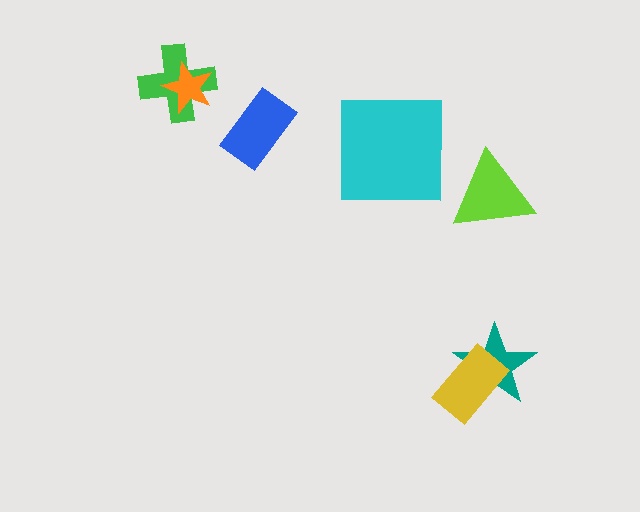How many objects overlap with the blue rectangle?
0 objects overlap with the blue rectangle.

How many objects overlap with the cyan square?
0 objects overlap with the cyan square.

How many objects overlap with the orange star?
1 object overlaps with the orange star.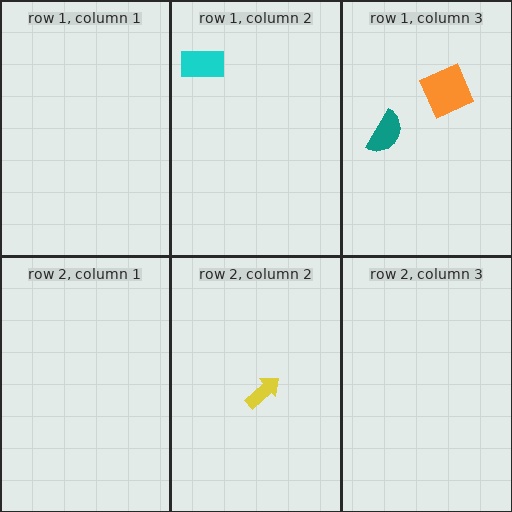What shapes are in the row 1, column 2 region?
The cyan rectangle.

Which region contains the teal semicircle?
The row 1, column 3 region.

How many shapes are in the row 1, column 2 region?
1.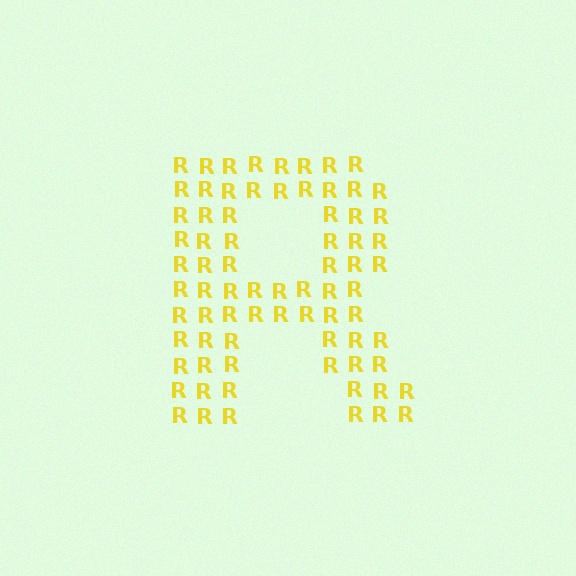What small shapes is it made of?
It is made of small letter R's.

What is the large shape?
The large shape is the letter R.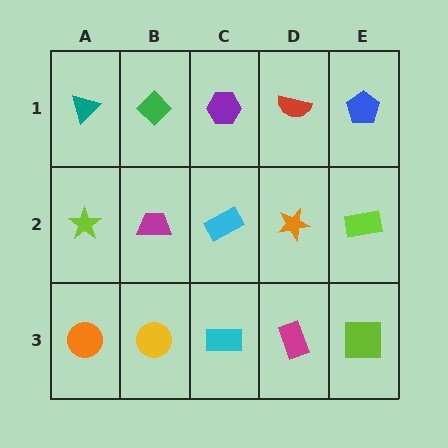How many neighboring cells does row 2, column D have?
4.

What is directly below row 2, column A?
An orange circle.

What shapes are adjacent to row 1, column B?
A magenta trapezoid (row 2, column B), a teal triangle (row 1, column A), a purple hexagon (row 1, column C).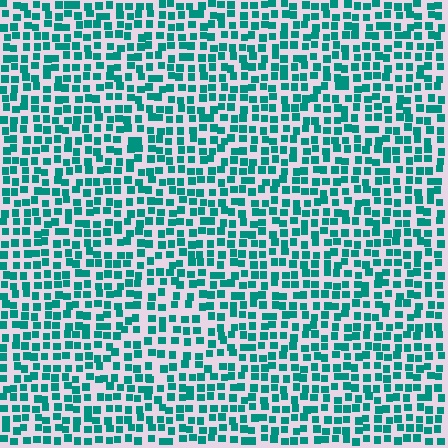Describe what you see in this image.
The image contains small teal elements arranged at two different densities. A triangle-shaped region is visible where the elements are less densely packed than the surrounding area.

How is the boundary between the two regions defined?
The boundary is defined by a change in element density (approximately 1.4x ratio). All elements are the same color, size, and shape.